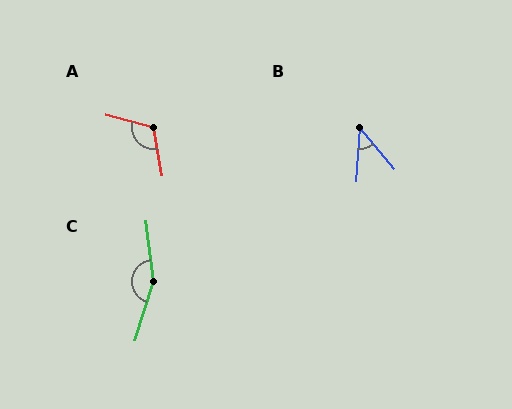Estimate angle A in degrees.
Approximately 115 degrees.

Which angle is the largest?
C, at approximately 155 degrees.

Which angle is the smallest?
B, at approximately 43 degrees.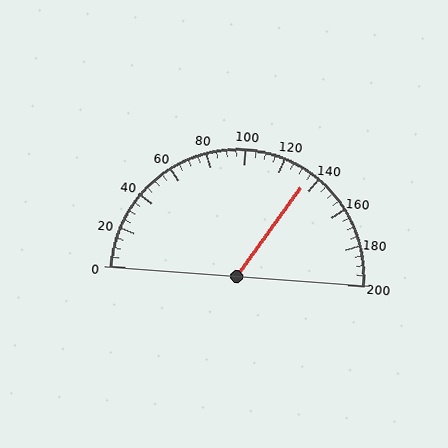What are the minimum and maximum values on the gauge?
The gauge ranges from 0 to 200.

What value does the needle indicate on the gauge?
The needle indicates approximately 135.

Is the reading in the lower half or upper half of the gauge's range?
The reading is in the upper half of the range (0 to 200).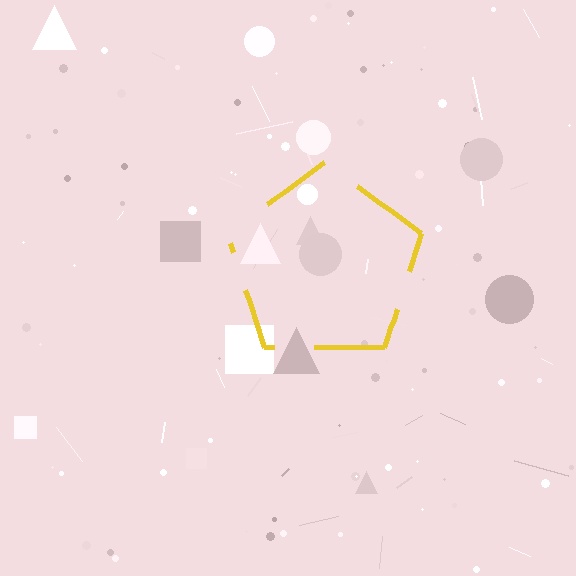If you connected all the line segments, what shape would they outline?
They would outline a pentagon.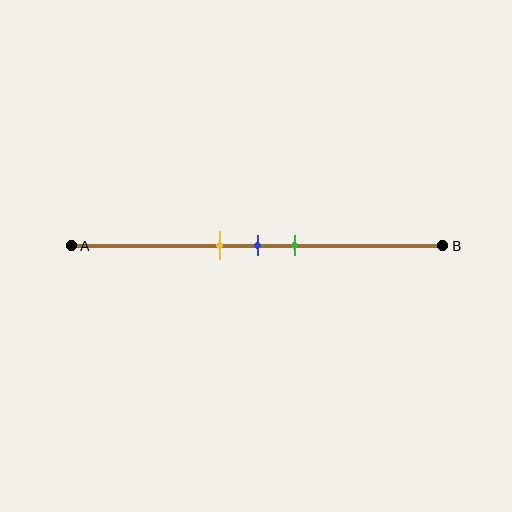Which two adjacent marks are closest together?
The yellow and blue marks are the closest adjacent pair.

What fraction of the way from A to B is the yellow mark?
The yellow mark is approximately 40% (0.4) of the way from A to B.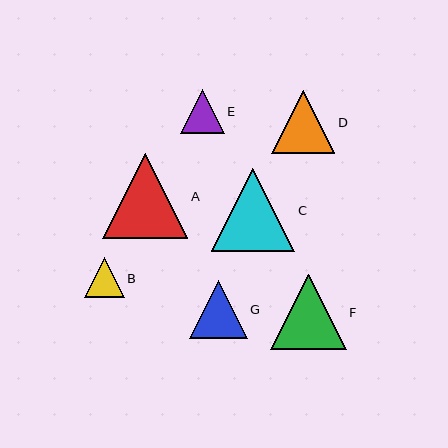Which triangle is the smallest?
Triangle B is the smallest with a size of approximately 40 pixels.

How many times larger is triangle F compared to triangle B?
Triangle F is approximately 1.9 times the size of triangle B.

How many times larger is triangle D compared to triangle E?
Triangle D is approximately 1.4 times the size of triangle E.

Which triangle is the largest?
Triangle A is the largest with a size of approximately 85 pixels.